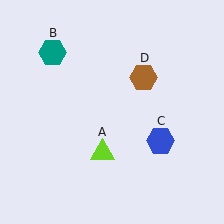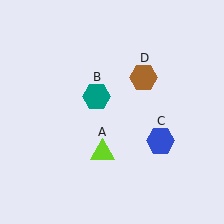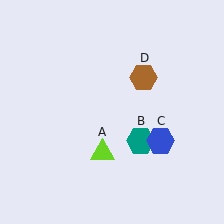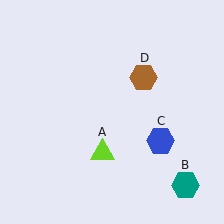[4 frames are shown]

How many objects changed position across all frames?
1 object changed position: teal hexagon (object B).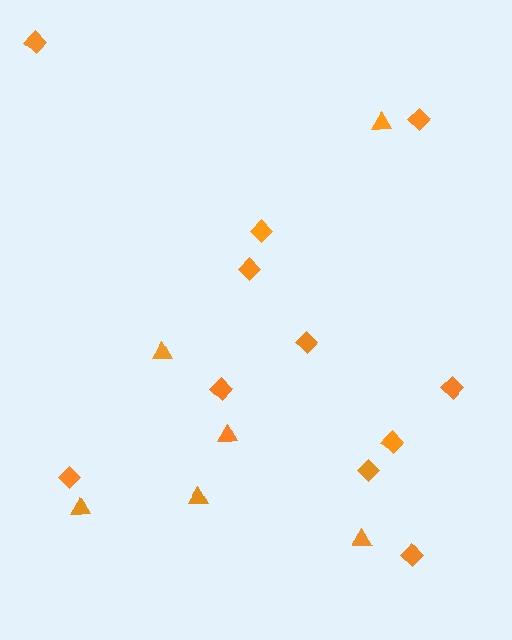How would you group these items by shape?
There are 2 groups: one group of diamonds (11) and one group of triangles (6).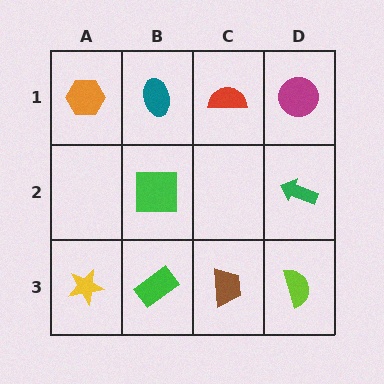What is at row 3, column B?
A green rectangle.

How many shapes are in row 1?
4 shapes.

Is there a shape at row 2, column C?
No, that cell is empty.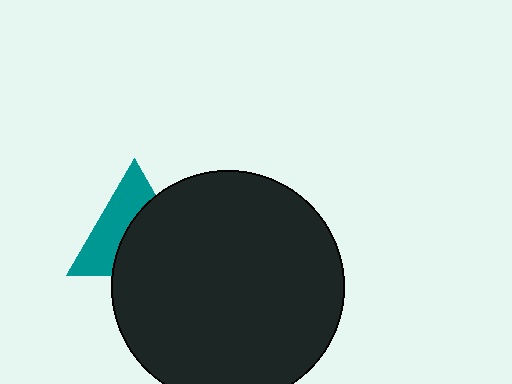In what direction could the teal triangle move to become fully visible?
The teal triangle could move toward the upper-left. That would shift it out from behind the black circle entirely.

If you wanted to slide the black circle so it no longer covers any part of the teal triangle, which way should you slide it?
Slide it toward the lower-right — that is the most direct way to separate the two shapes.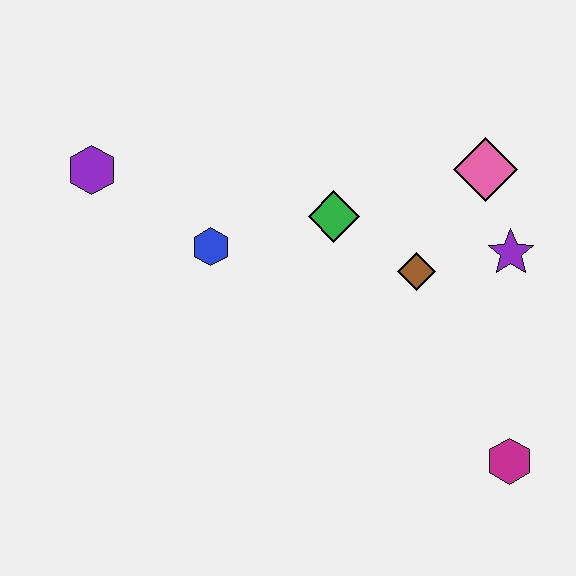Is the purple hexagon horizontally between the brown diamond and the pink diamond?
No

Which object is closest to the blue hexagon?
The green diamond is closest to the blue hexagon.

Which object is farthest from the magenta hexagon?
The purple hexagon is farthest from the magenta hexagon.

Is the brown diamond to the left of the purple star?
Yes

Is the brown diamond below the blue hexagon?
Yes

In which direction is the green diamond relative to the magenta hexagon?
The green diamond is above the magenta hexagon.